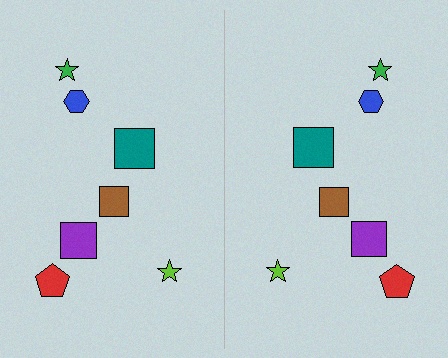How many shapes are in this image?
There are 14 shapes in this image.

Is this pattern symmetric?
Yes, this pattern has bilateral (reflection) symmetry.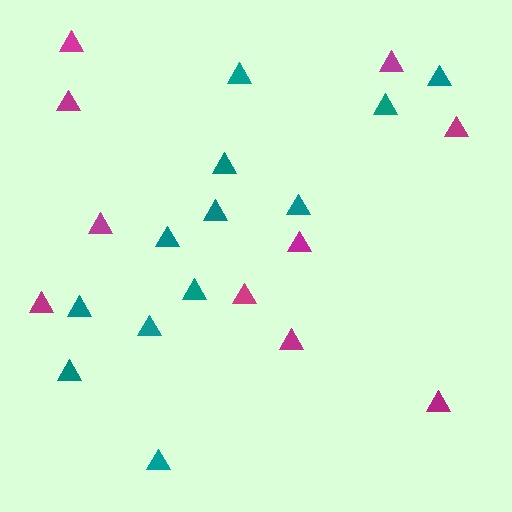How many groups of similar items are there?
There are 2 groups: one group of teal triangles (12) and one group of magenta triangles (10).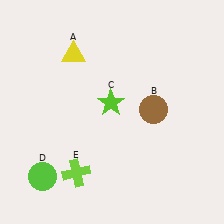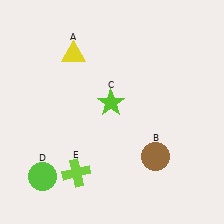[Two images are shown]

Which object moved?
The brown circle (B) moved down.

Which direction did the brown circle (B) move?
The brown circle (B) moved down.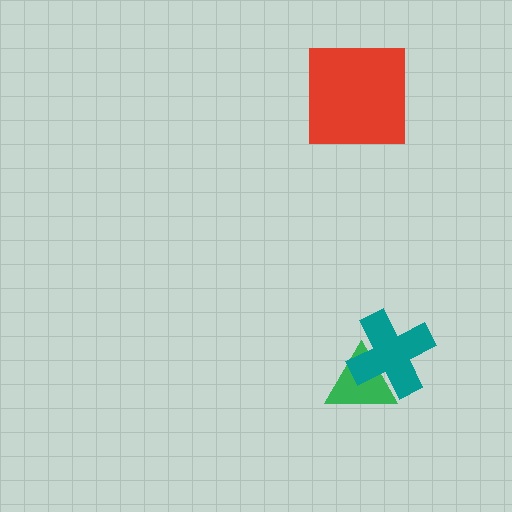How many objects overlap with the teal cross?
1 object overlaps with the teal cross.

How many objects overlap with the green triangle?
1 object overlaps with the green triangle.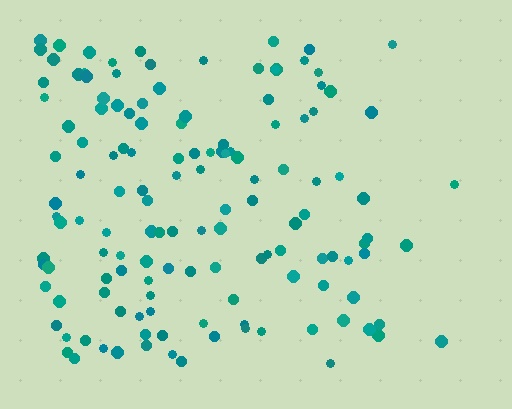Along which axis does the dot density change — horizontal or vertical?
Horizontal.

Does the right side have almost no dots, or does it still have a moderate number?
Still a moderate number, just noticeably fewer than the left.